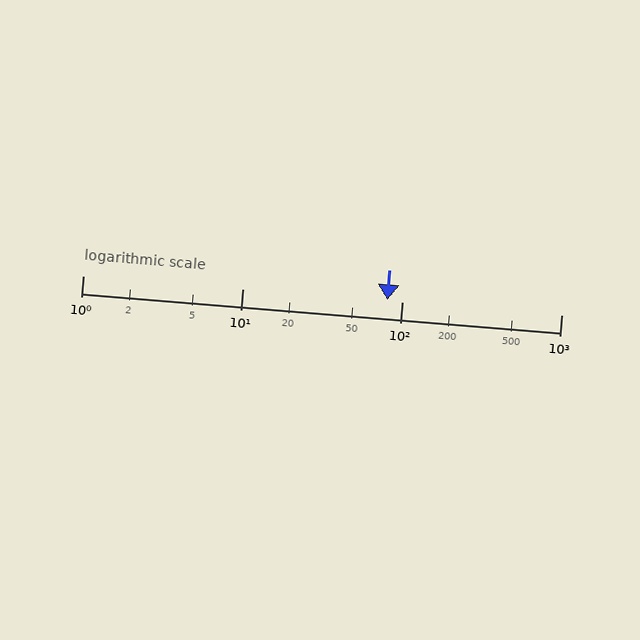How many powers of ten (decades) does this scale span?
The scale spans 3 decades, from 1 to 1000.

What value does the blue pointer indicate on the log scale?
The pointer indicates approximately 81.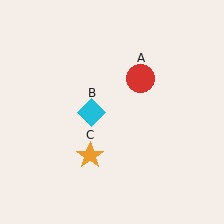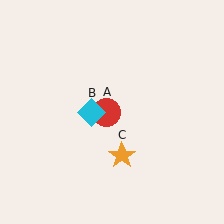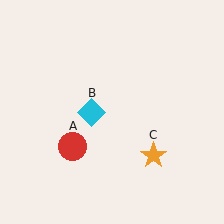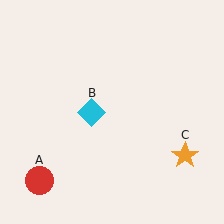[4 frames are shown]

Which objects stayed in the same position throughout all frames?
Cyan diamond (object B) remained stationary.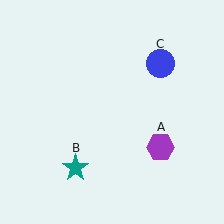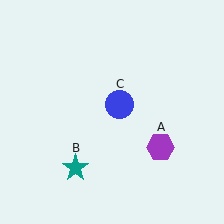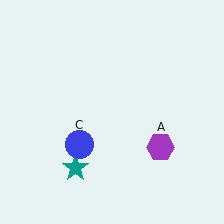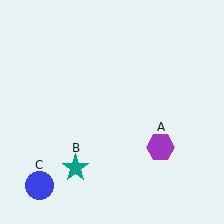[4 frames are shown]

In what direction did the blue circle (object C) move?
The blue circle (object C) moved down and to the left.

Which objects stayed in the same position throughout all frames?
Purple hexagon (object A) and teal star (object B) remained stationary.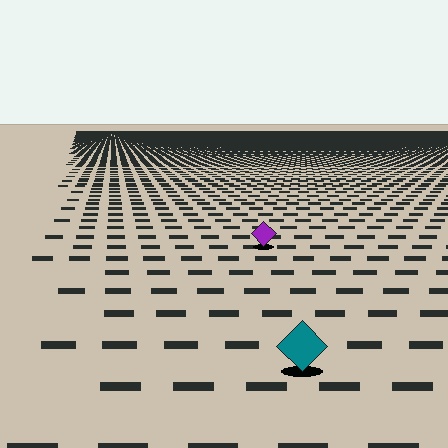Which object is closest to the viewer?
The teal diamond is closest. The texture marks near it are larger and more spread out.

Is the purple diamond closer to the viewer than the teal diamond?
No. The teal diamond is closer — you can tell from the texture gradient: the ground texture is coarser near it.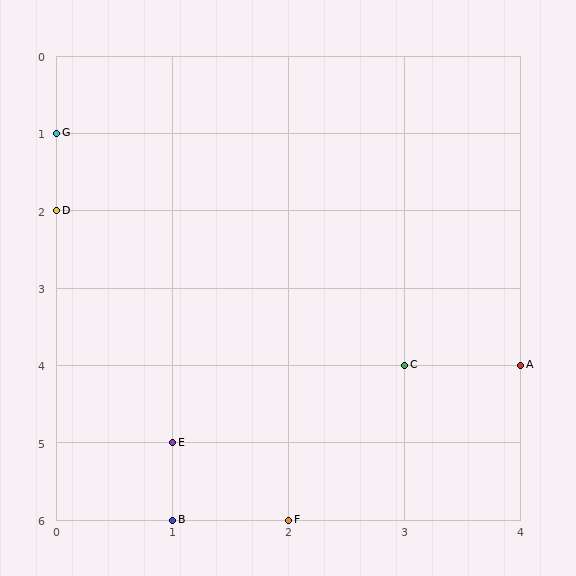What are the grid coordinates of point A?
Point A is at grid coordinates (4, 4).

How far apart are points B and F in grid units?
Points B and F are 1 column apart.